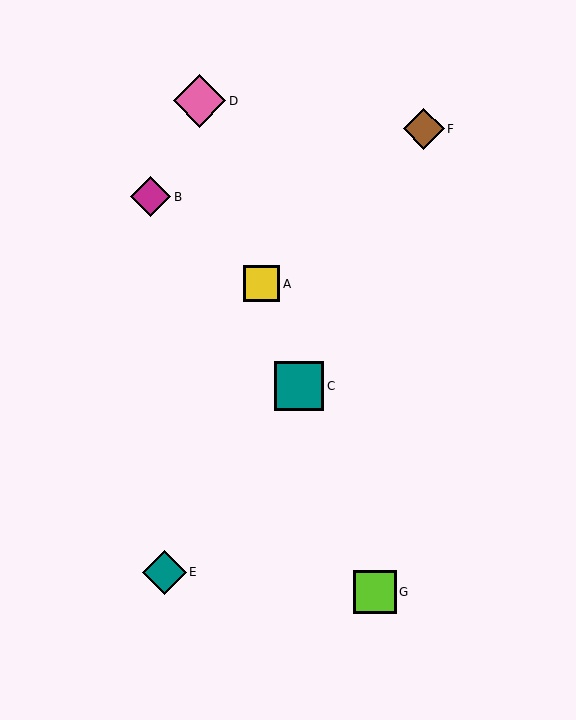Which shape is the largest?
The pink diamond (labeled D) is the largest.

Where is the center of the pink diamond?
The center of the pink diamond is at (200, 101).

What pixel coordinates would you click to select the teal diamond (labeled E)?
Click at (165, 572) to select the teal diamond E.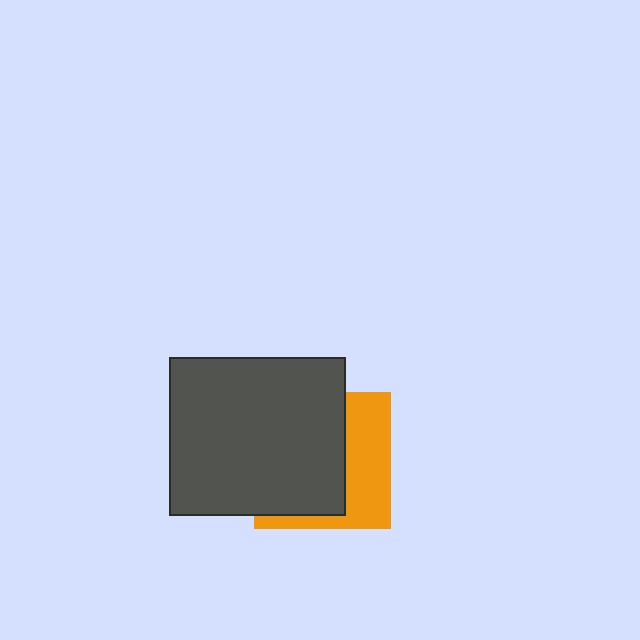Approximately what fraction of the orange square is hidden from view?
Roughly 60% of the orange square is hidden behind the dark gray rectangle.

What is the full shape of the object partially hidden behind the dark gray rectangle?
The partially hidden object is an orange square.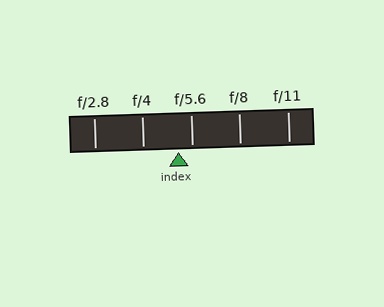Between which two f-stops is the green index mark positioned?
The index mark is between f/4 and f/5.6.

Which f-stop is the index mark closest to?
The index mark is closest to f/5.6.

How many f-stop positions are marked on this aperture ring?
There are 5 f-stop positions marked.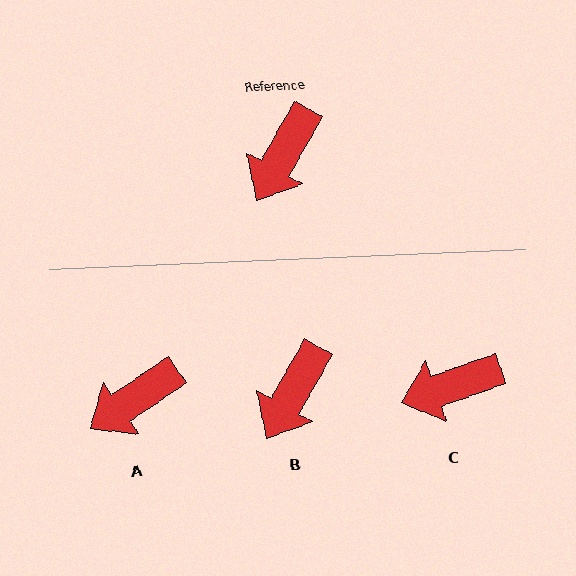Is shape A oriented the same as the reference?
No, it is off by about 26 degrees.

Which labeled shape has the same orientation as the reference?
B.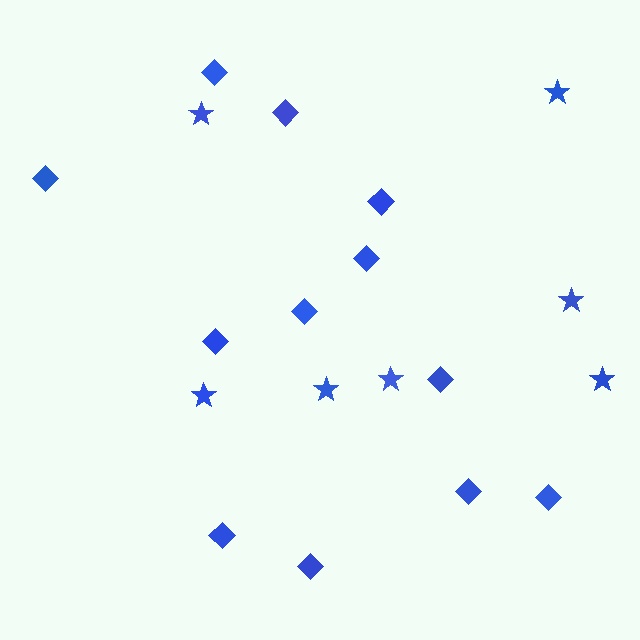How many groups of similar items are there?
There are 2 groups: one group of diamonds (12) and one group of stars (7).